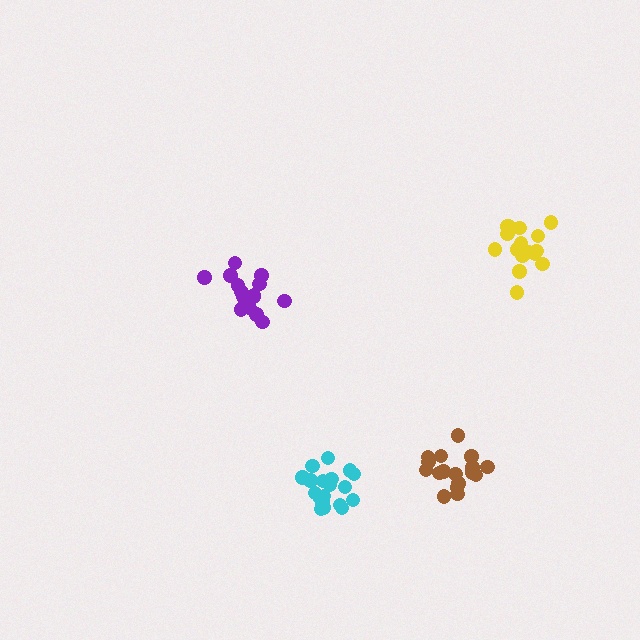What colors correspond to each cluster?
The clusters are colored: brown, purple, cyan, yellow.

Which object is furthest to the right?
The yellow cluster is rightmost.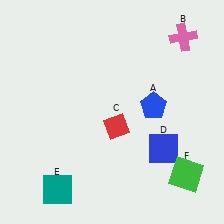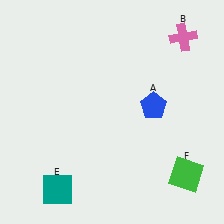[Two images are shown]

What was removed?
The blue square (D), the red diamond (C) were removed in Image 2.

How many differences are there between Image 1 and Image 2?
There are 2 differences between the two images.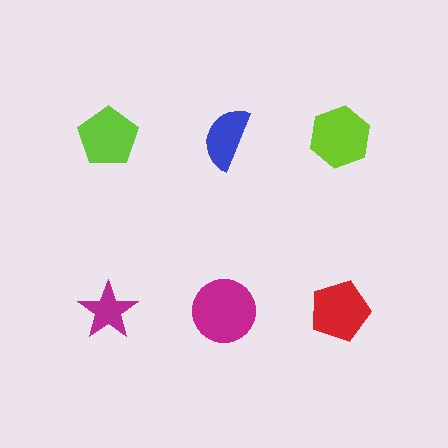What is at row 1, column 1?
A lime pentagon.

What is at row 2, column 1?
A magenta star.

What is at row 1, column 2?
A blue semicircle.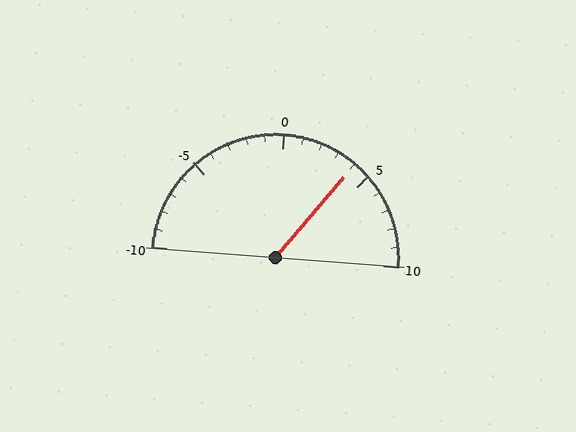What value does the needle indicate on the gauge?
The needle indicates approximately 4.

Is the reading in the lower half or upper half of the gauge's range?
The reading is in the upper half of the range (-10 to 10).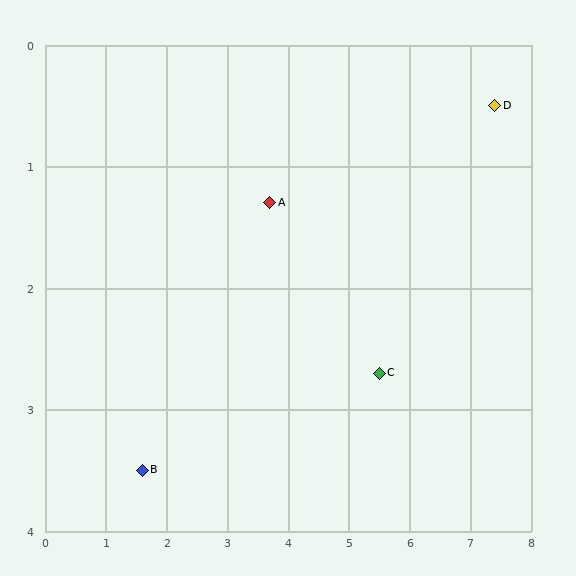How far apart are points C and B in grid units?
Points C and B are about 4.0 grid units apart.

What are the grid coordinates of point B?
Point B is at approximately (1.6, 3.5).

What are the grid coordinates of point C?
Point C is at approximately (5.5, 2.7).